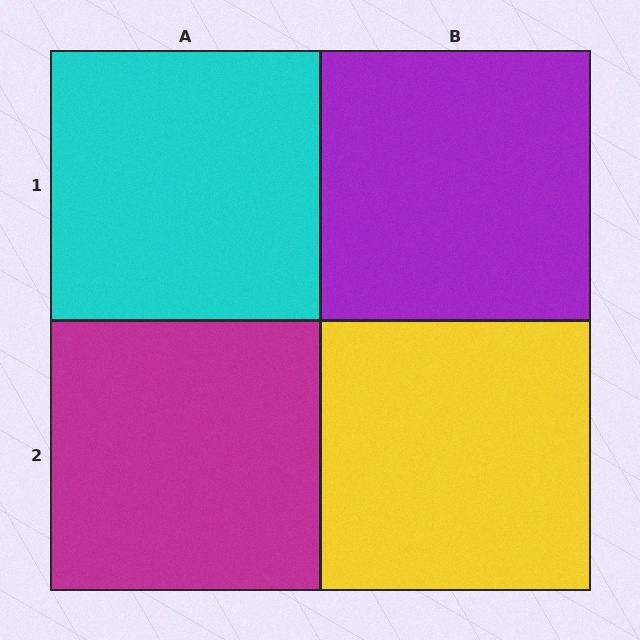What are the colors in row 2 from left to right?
Magenta, yellow.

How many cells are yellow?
1 cell is yellow.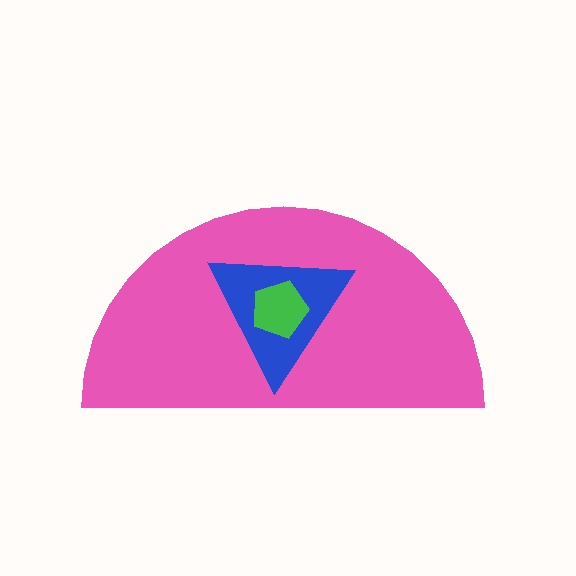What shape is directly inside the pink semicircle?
The blue triangle.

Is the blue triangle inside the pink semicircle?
Yes.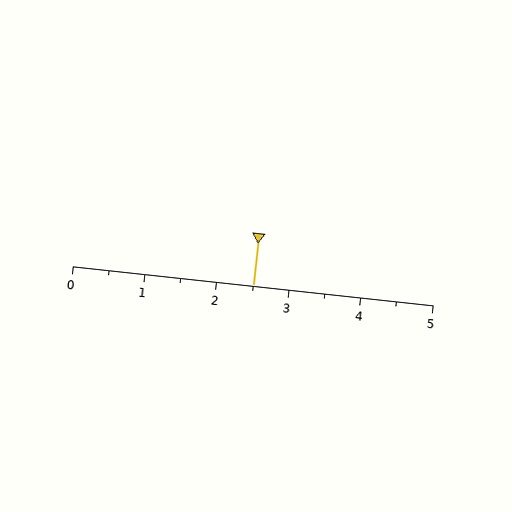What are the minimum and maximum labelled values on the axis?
The axis runs from 0 to 5.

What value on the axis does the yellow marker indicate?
The marker indicates approximately 2.5.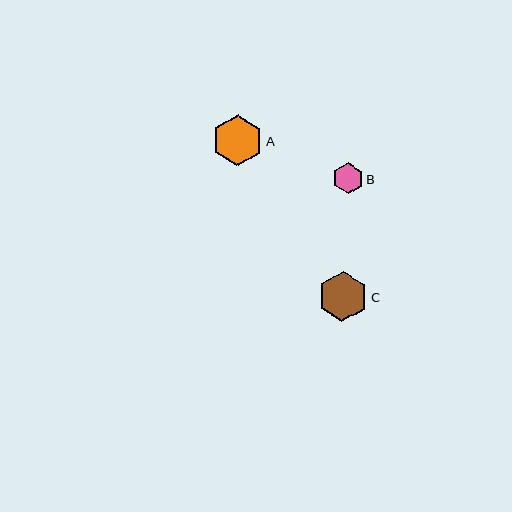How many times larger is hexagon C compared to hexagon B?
Hexagon C is approximately 1.6 times the size of hexagon B.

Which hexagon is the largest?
Hexagon A is the largest with a size of approximately 50 pixels.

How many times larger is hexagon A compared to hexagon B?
Hexagon A is approximately 1.6 times the size of hexagon B.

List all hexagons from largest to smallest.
From largest to smallest: A, C, B.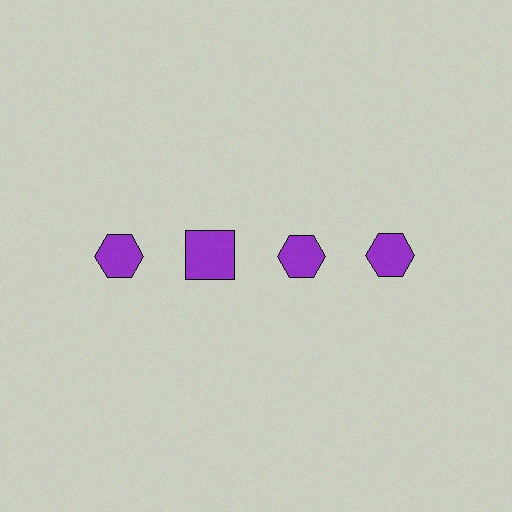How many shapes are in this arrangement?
There are 4 shapes arranged in a grid pattern.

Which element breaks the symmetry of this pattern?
The purple square in the top row, second from left column breaks the symmetry. All other shapes are purple hexagons.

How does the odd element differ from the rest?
It has a different shape: square instead of hexagon.